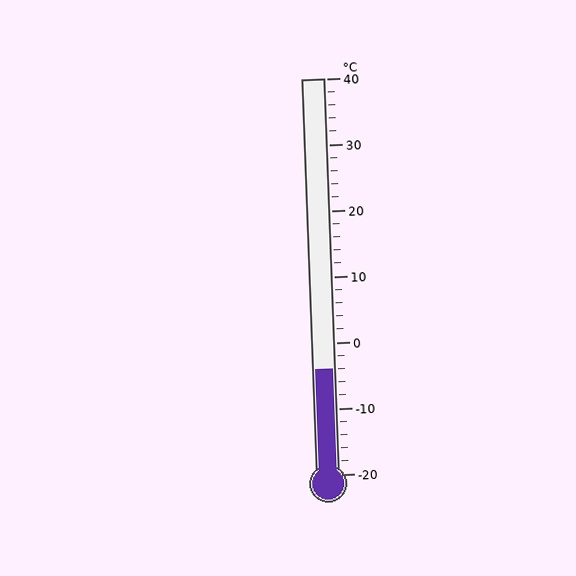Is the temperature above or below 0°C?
The temperature is below 0°C.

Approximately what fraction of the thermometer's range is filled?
The thermometer is filled to approximately 25% of its range.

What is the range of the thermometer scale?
The thermometer scale ranges from -20°C to 40°C.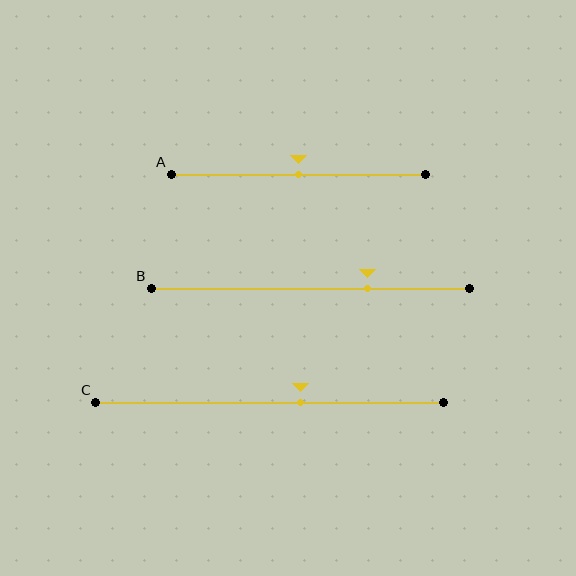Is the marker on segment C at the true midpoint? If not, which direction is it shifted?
No, the marker on segment C is shifted to the right by about 9% of the segment length.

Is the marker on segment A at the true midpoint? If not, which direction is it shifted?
Yes, the marker on segment A is at the true midpoint.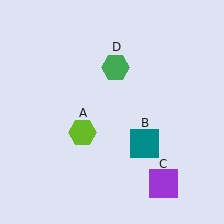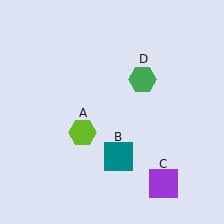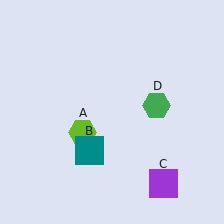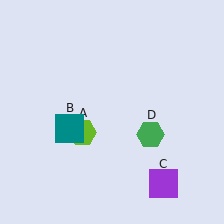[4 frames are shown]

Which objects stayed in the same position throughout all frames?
Lime hexagon (object A) and purple square (object C) remained stationary.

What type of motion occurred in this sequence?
The teal square (object B), green hexagon (object D) rotated clockwise around the center of the scene.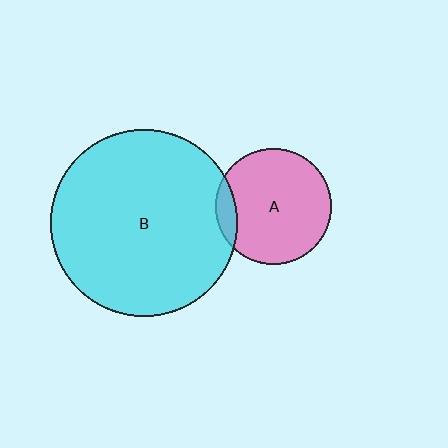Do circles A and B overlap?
Yes.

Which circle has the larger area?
Circle B (cyan).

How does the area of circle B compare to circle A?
Approximately 2.6 times.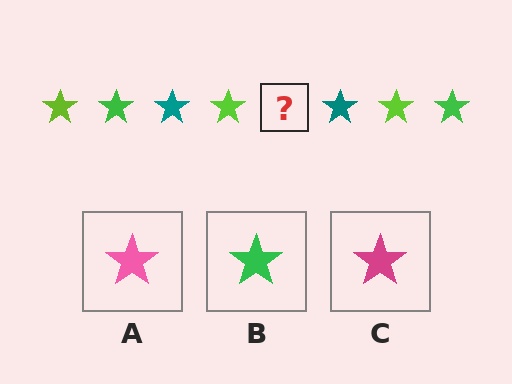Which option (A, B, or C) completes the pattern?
B.